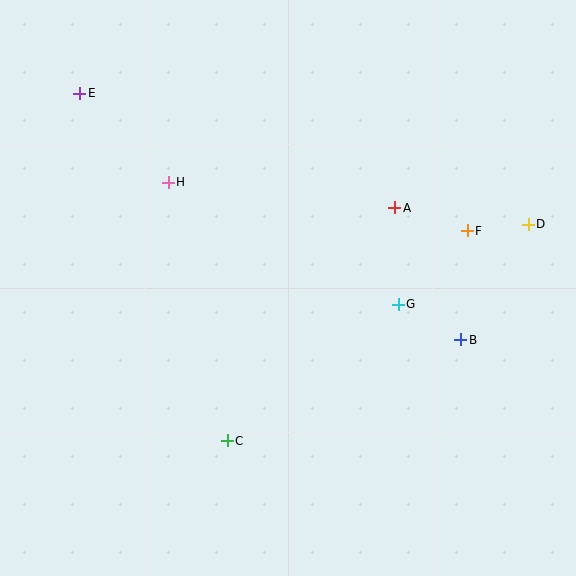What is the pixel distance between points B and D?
The distance between B and D is 134 pixels.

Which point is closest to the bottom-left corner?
Point C is closest to the bottom-left corner.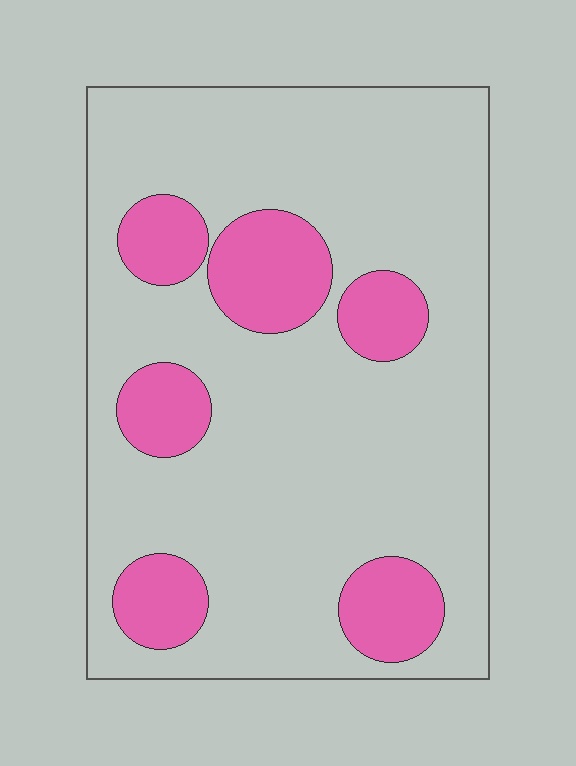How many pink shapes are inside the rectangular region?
6.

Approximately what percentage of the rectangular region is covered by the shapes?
Approximately 20%.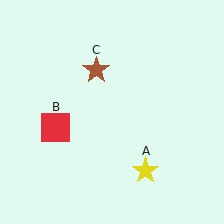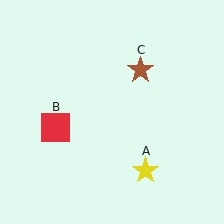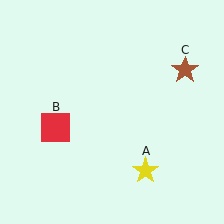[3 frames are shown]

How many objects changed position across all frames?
1 object changed position: brown star (object C).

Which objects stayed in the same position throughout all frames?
Yellow star (object A) and red square (object B) remained stationary.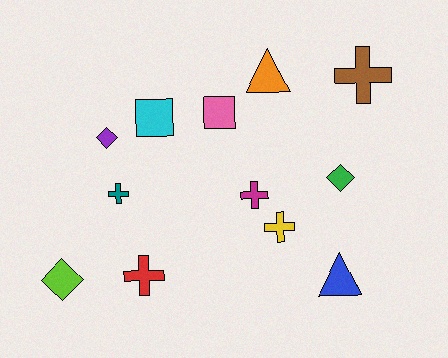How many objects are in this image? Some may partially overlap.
There are 12 objects.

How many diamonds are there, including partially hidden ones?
There are 3 diamonds.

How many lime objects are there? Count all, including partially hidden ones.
There is 1 lime object.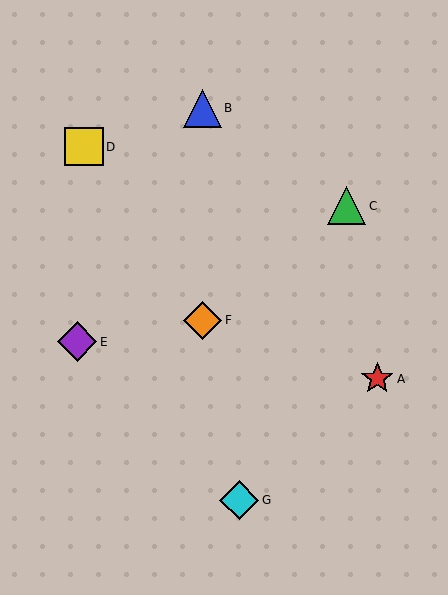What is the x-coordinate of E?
Object E is at x≈77.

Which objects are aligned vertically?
Objects B, F are aligned vertically.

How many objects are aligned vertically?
2 objects (B, F) are aligned vertically.